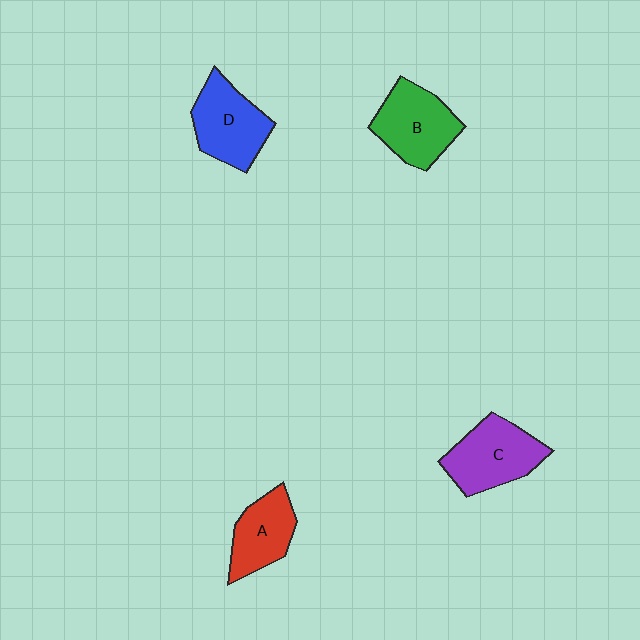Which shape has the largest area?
Shape C (purple).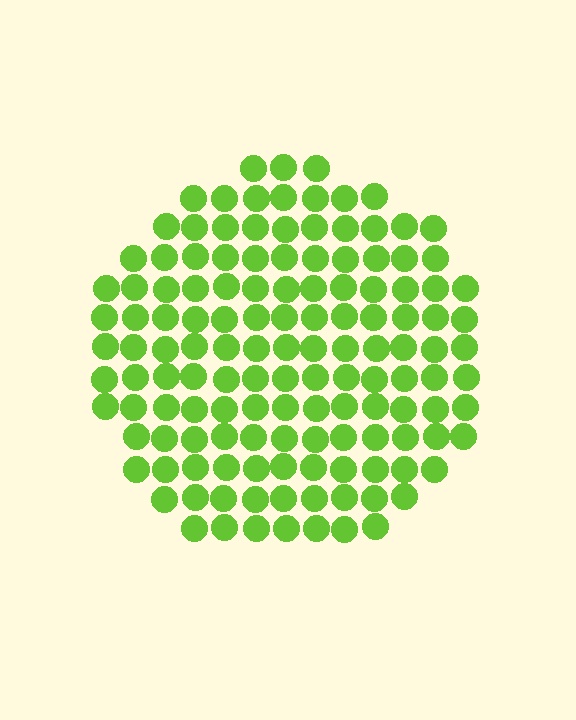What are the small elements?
The small elements are circles.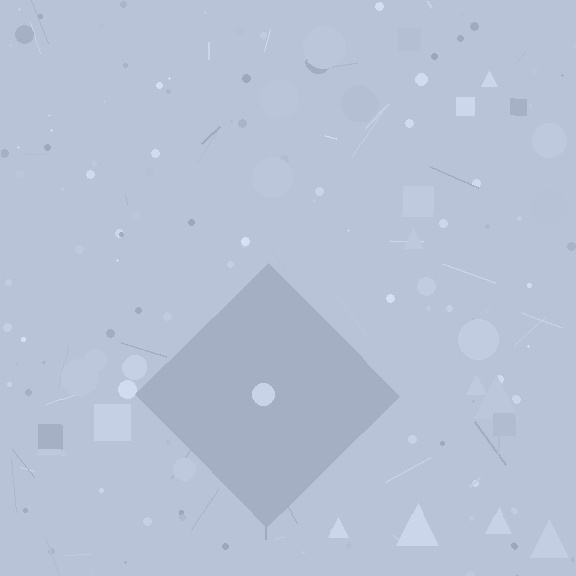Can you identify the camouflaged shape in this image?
The camouflaged shape is a diamond.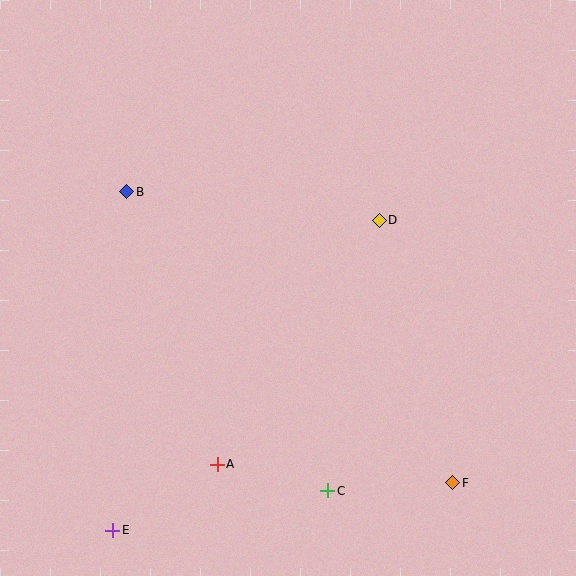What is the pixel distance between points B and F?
The distance between B and F is 437 pixels.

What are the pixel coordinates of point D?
Point D is at (379, 220).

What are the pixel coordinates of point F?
Point F is at (453, 483).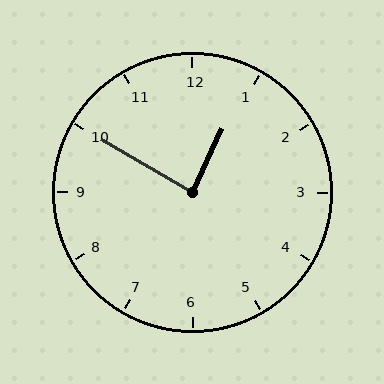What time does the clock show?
12:50.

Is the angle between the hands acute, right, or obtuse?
It is right.